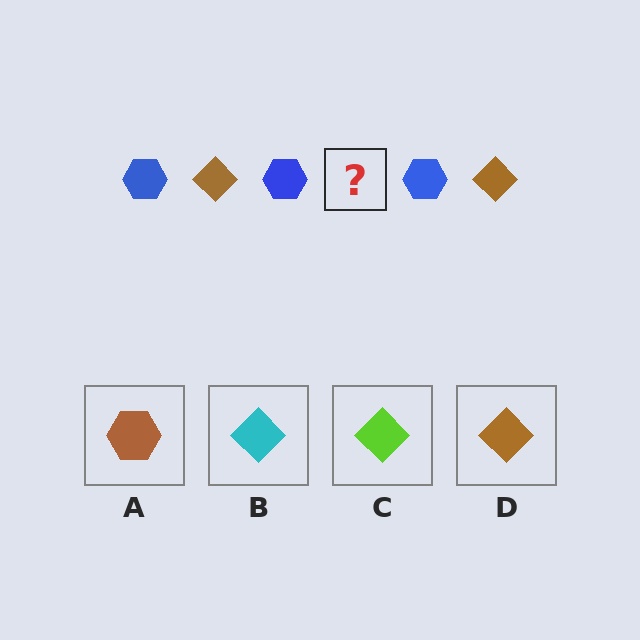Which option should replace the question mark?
Option D.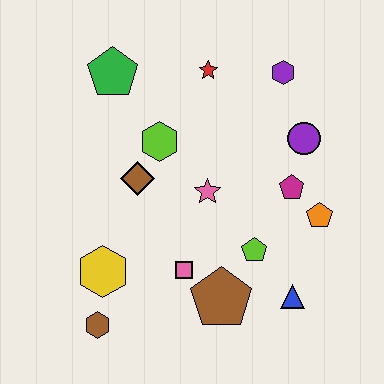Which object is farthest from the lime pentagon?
The green pentagon is farthest from the lime pentagon.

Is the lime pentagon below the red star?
Yes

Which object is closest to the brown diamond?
The lime hexagon is closest to the brown diamond.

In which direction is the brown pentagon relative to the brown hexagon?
The brown pentagon is to the right of the brown hexagon.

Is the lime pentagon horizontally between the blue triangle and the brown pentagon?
Yes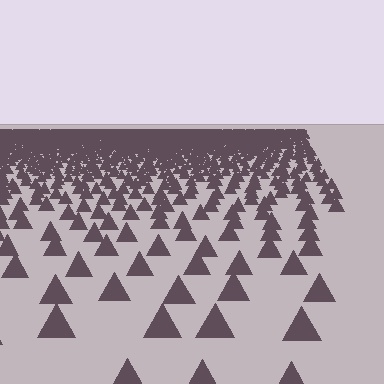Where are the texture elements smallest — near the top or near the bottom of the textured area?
Near the top.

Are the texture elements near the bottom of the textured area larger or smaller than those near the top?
Larger. Near the bottom, elements are closer to the viewer and appear at a bigger on-screen size.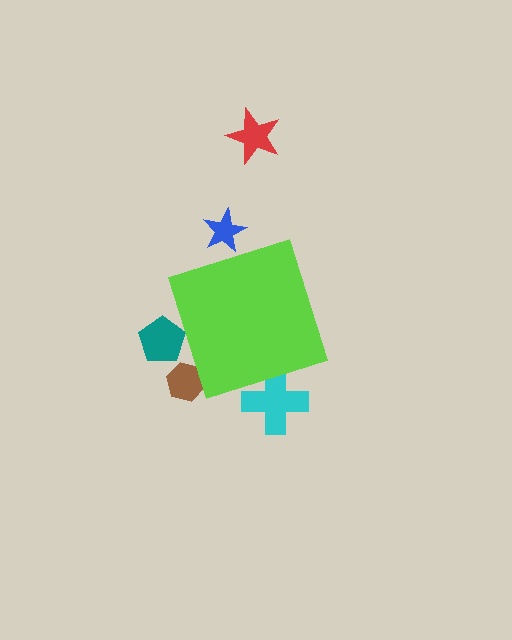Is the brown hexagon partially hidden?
Yes, the brown hexagon is partially hidden behind the lime diamond.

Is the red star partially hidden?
No, the red star is fully visible.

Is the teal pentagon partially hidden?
Yes, the teal pentagon is partially hidden behind the lime diamond.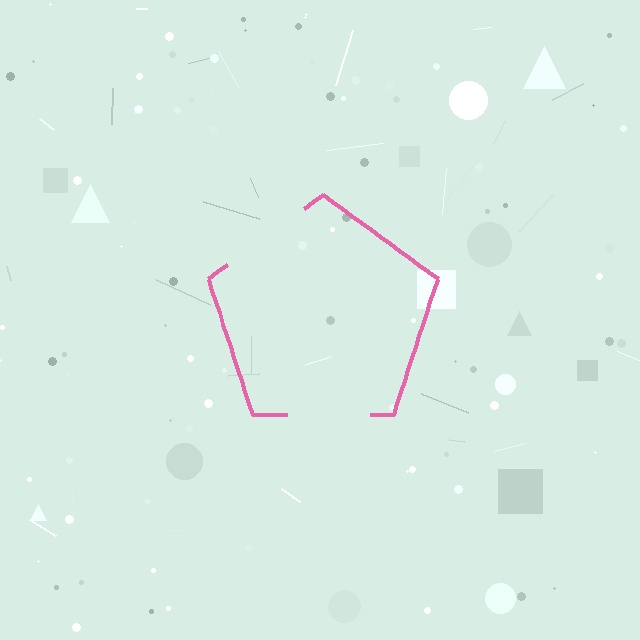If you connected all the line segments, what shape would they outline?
They would outline a pentagon.